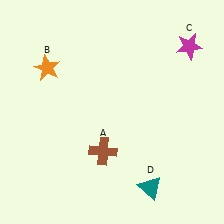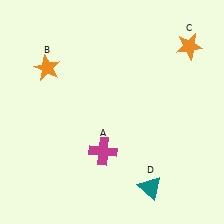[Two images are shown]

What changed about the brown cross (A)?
In Image 1, A is brown. In Image 2, it changed to magenta.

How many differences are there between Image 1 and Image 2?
There are 2 differences between the two images.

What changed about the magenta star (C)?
In Image 1, C is magenta. In Image 2, it changed to orange.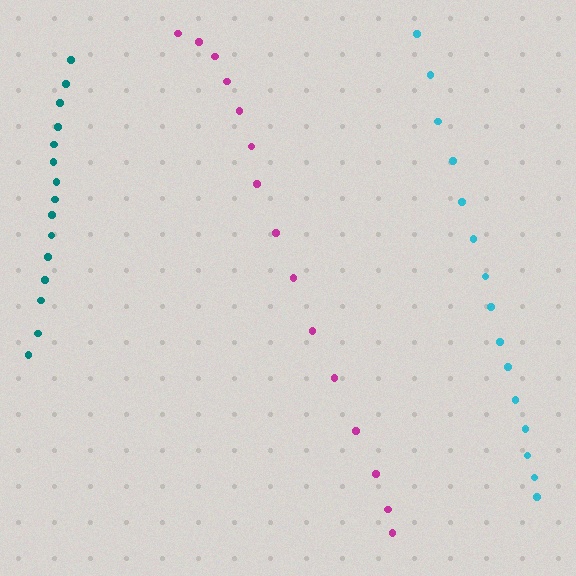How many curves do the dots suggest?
There are 3 distinct paths.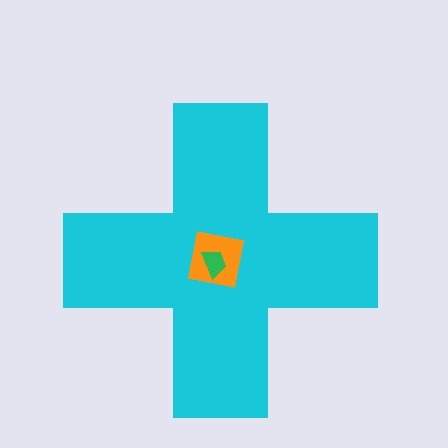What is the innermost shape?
The green trapezoid.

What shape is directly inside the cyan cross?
The orange square.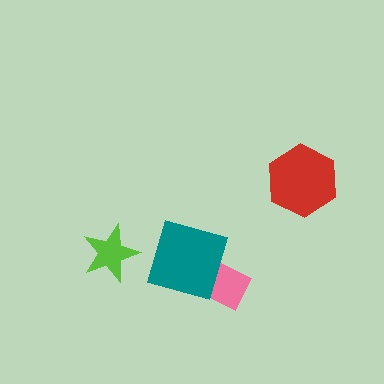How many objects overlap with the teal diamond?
1 object overlaps with the teal diamond.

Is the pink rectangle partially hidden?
Yes, it is partially covered by another shape.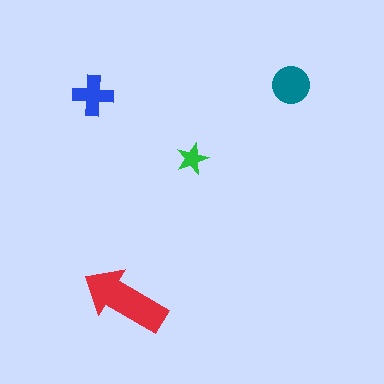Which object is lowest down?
The red arrow is bottommost.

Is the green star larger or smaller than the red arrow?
Smaller.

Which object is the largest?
The red arrow.